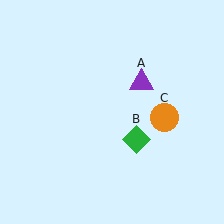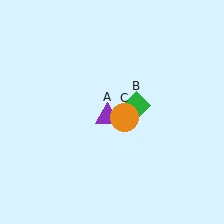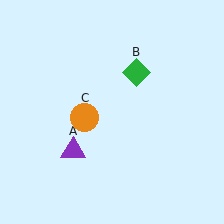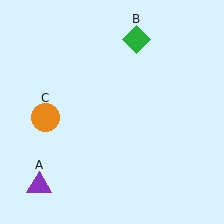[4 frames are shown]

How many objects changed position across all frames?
3 objects changed position: purple triangle (object A), green diamond (object B), orange circle (object C).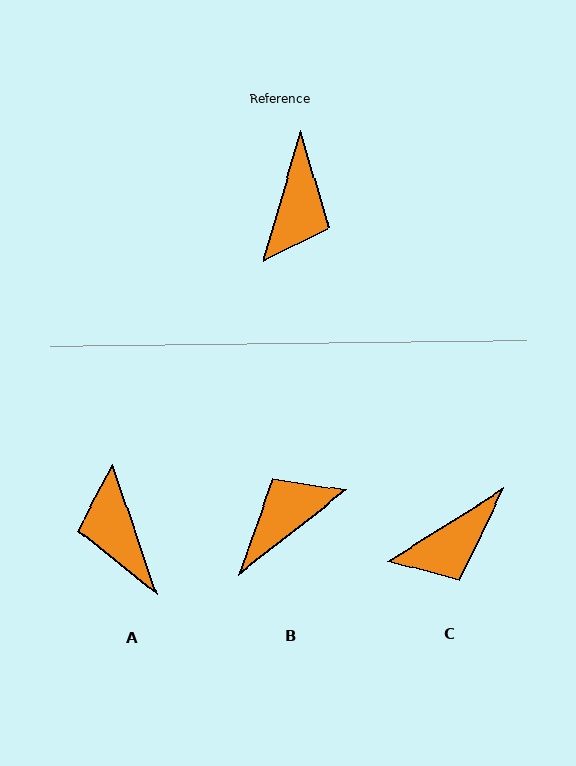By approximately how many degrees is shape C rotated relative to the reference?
Approximately 42 degrees clockwise.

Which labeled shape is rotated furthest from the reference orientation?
A, about 145 degrees away.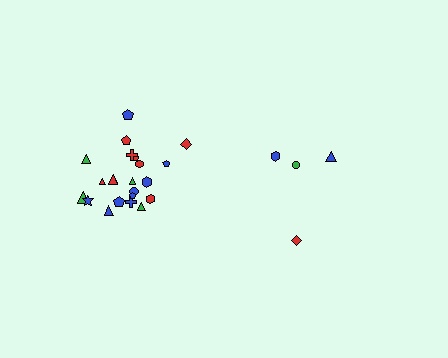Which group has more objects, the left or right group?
The left group.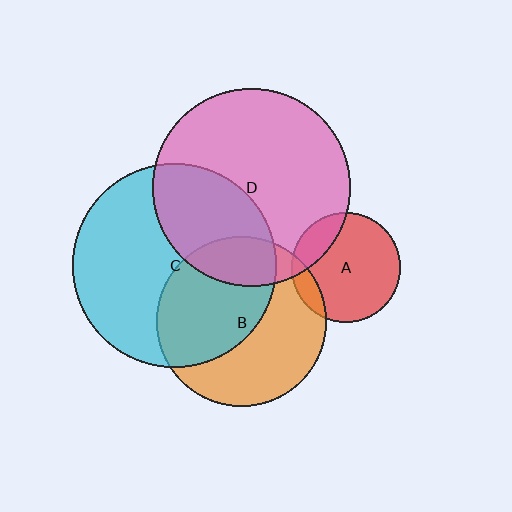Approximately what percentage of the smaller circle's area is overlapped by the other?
Approximately 20%.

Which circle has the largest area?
Circle C (cyan).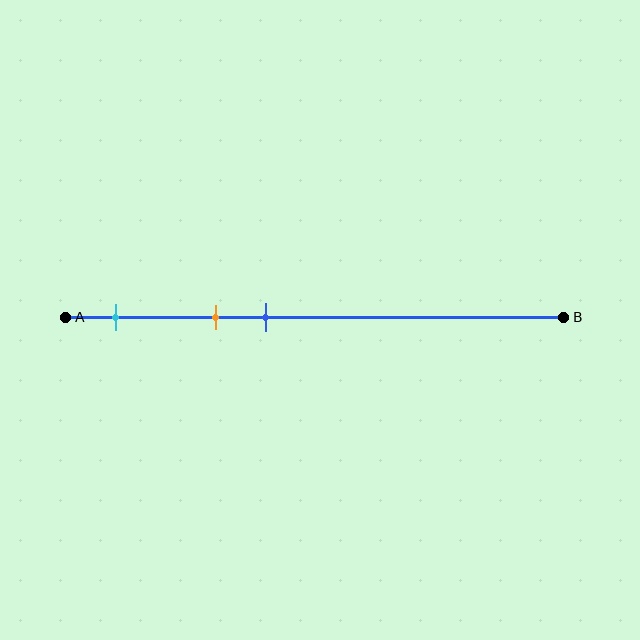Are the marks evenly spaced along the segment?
Yes, the marks are approximately evenly spaced.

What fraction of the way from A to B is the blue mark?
The blue mark is approximately 40% (0.4) of the way from A to B.